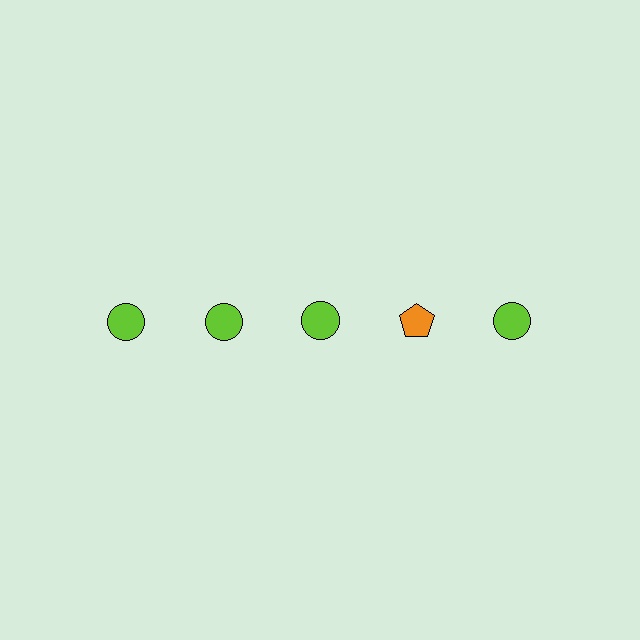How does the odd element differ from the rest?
It differs in both color (orange instead of lime) and shape (pentagon instead of circle).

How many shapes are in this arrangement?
There are 5 shapes arranged in a grid pattern.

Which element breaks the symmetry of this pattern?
The orange pentagon in the top row, second from right column breaks the symmetry. All other shapes are lime circles.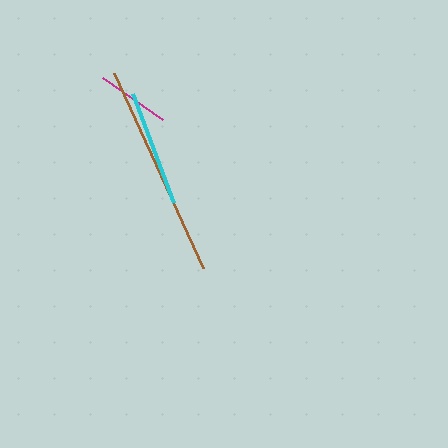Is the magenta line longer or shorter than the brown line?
The brown line is longer than the magenta line.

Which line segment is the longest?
The brown line is the longest at approximately 213 pixels.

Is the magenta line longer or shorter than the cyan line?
The cyan line is longer than the magenta line.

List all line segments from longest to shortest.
From longest to shortest: brown, cyan, magenta.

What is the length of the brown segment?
The brown segment is approximately 213 pixels long.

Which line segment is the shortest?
The magenta line is the shortest at approximately 73 pixels.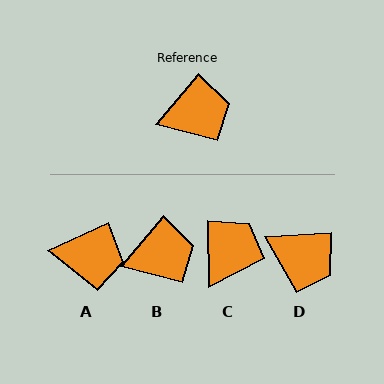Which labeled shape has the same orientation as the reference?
B.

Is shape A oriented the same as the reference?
No, it is off by about 25 degrees.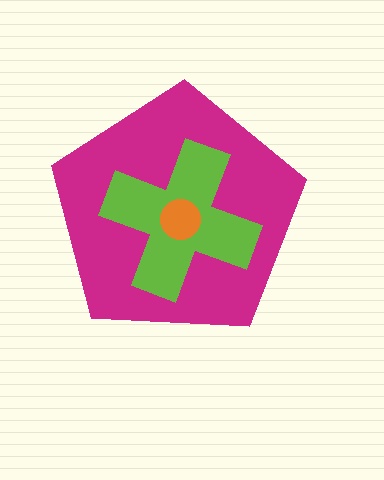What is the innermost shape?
The orange circle.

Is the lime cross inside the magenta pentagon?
Yes.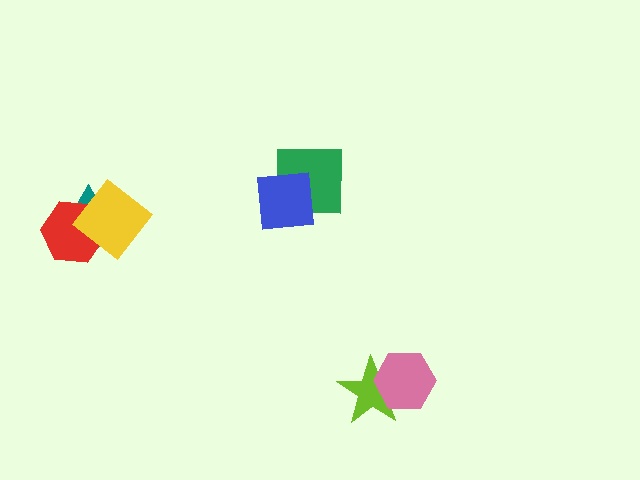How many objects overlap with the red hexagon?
2 objects overlap with the red hexagon.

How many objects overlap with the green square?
1 object overlaps with the green square.